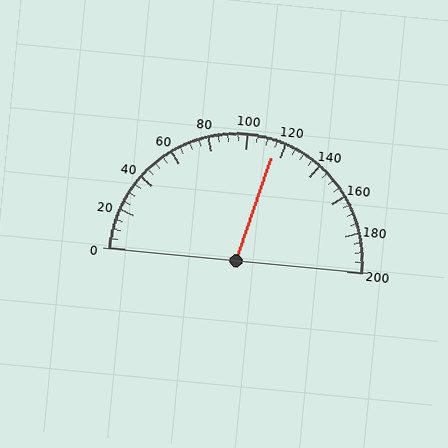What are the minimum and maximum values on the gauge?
The gauge ranges from 0 to 200.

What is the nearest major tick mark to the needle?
The nearest major tick mark is 120.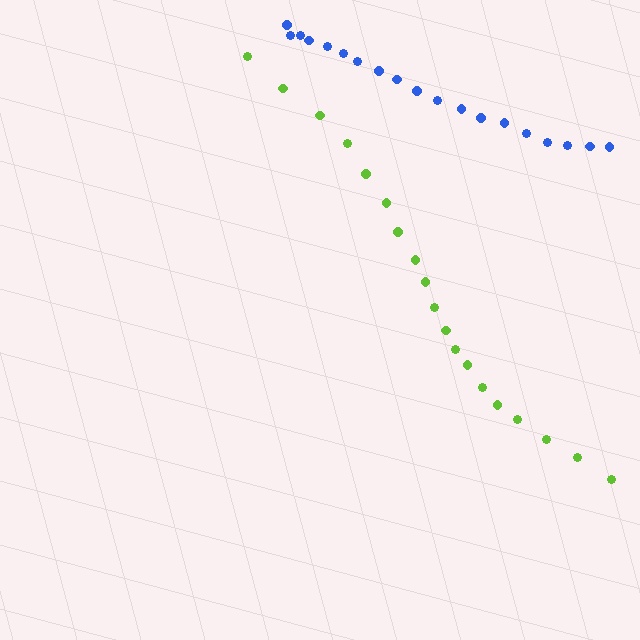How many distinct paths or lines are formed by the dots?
There are 2 distinct paths.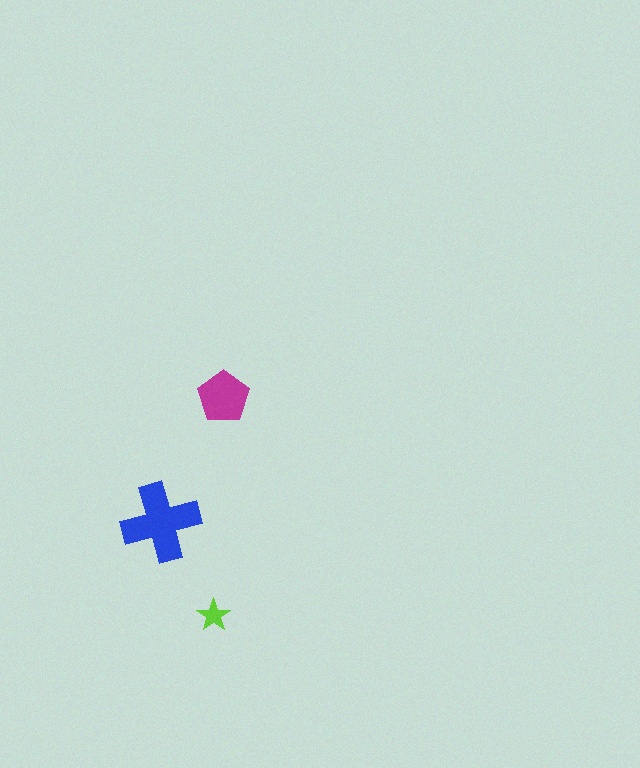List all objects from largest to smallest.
The blue cross, the magenta pentagon, the lime star.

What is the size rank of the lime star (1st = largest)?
3rd.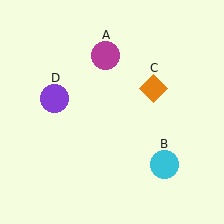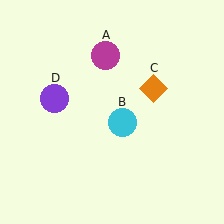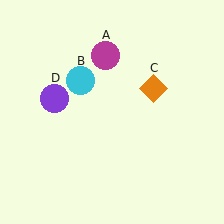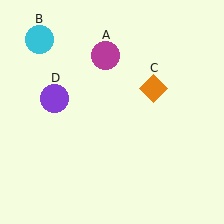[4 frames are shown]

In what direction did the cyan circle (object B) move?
The cyan circle (object B) moved up and to the left.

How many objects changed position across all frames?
1 object changed position: cyan circle (object B).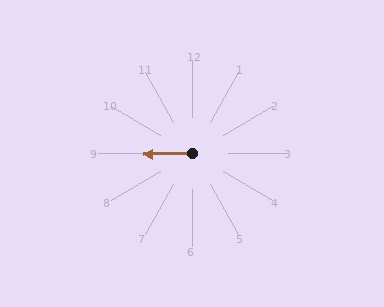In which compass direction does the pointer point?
West.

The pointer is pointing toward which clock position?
Roughly 9 o'clock.